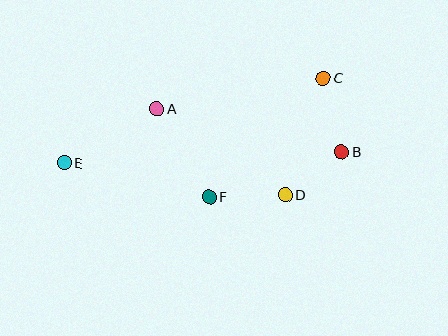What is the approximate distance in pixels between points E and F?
The distance between E and F is approximately 149 pixels.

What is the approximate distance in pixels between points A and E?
The distance between A and E is approximately 107 pixels.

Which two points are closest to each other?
Points B and D are closest to each other.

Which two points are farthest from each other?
Points B and E are farthest from each other.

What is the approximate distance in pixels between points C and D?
The distance between C and D is approximately 122 pixels.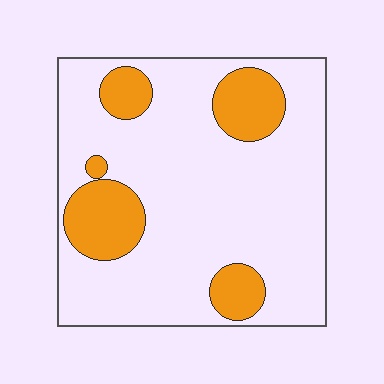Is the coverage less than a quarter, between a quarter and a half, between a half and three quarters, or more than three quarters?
Less than a quarter.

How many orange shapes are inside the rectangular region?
5.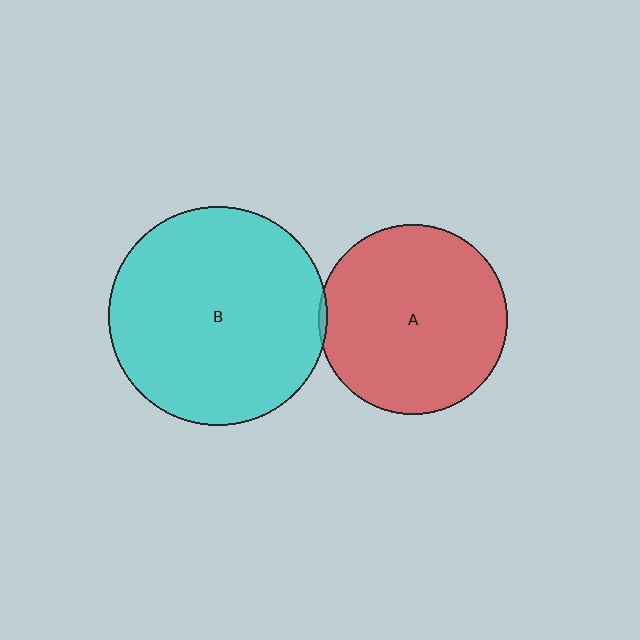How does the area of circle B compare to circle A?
Approximately 1.3 times.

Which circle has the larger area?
Circle B (cyan).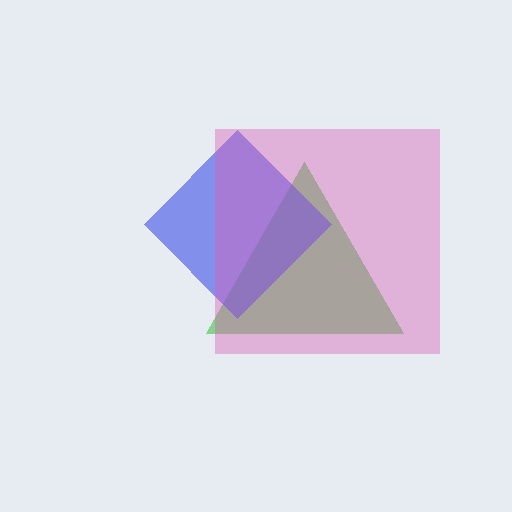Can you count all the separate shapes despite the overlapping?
Yes, there are 3 separate shapes.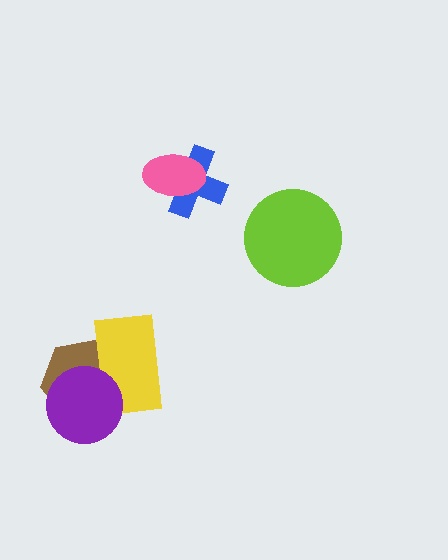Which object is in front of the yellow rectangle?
The purple circle is in front of the yellow rectangle.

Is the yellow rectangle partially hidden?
Yes, it is partially covered by another shape.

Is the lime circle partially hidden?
No, no other shape covers it.